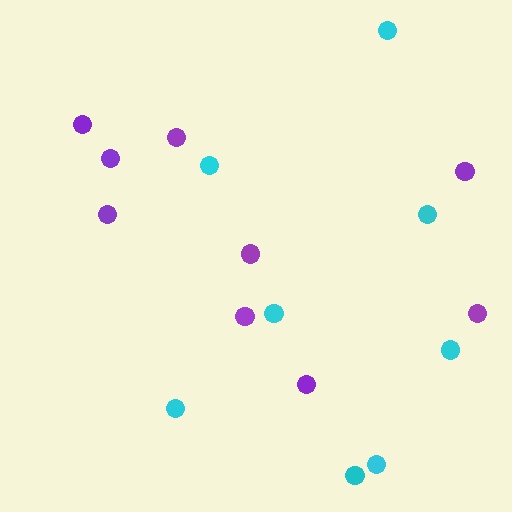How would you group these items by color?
There are 2 groups: one group of cyan circles (8) and one group of purple circles (9).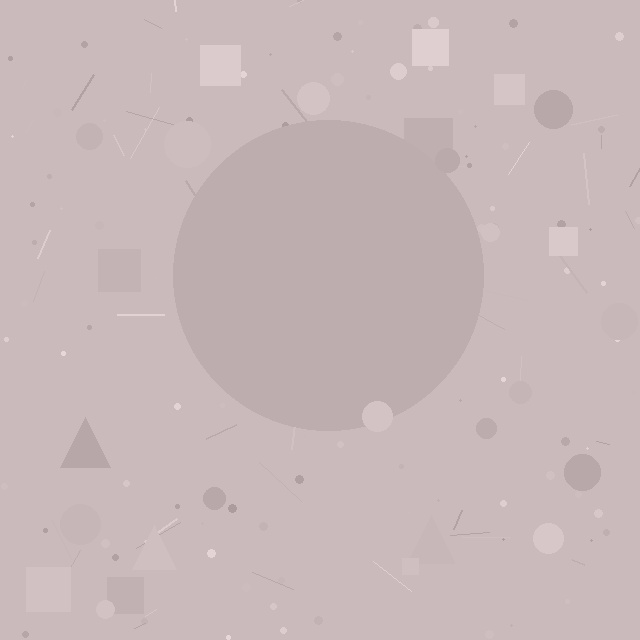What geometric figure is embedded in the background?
A circle is embedded in the background.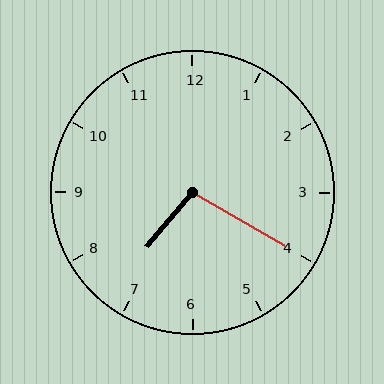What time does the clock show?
7:20.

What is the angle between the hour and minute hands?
Approximately 100 degrees.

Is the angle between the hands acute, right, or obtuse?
It is obtuse.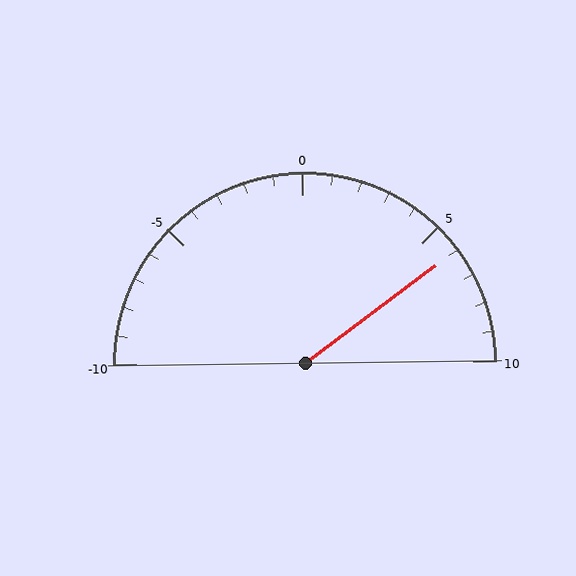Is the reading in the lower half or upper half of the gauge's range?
The reading is in the upper half of the range (-10 to 10).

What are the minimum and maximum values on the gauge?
The gauge ranges from -10 to 10.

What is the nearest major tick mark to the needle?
The nearest major tick mark is 5.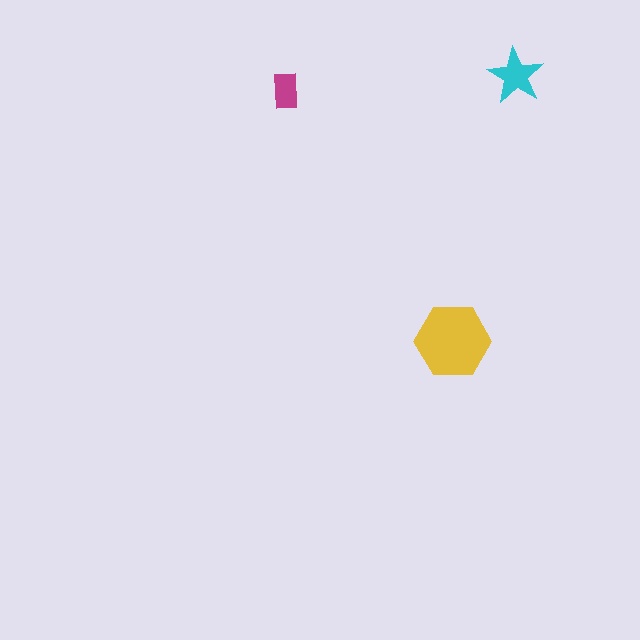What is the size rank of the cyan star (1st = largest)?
2nd.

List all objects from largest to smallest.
The yellow hexagon, the cyan star, the magenta rectangle.